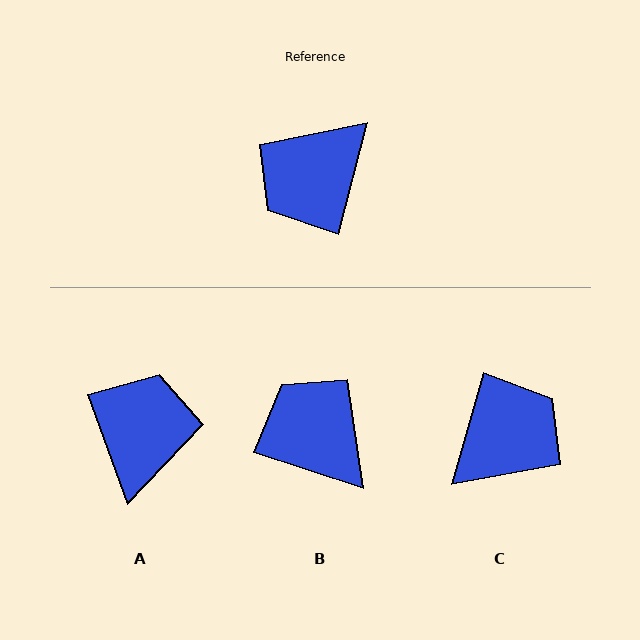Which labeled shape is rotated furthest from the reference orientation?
C, about 179 degrees away.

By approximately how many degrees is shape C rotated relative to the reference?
Approximately 179 degrees counter-clockwise.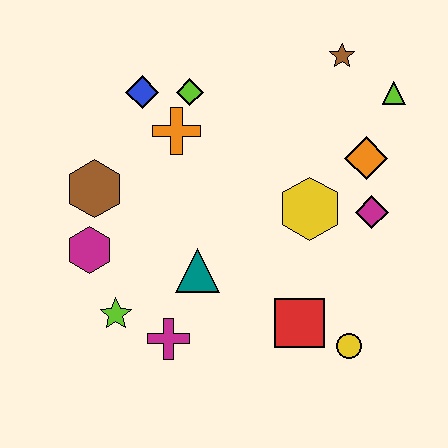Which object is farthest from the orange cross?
The yellow circle is farthest from the orange cross.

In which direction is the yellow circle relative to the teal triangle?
The yellow circle is to the right of the teal triangle.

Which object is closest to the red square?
The yellow circle is closest to the red square.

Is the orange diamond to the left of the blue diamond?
No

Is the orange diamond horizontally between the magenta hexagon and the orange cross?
No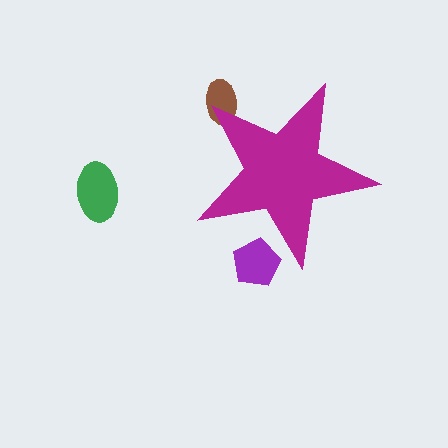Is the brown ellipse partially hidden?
Yes, the brown ellipse is partially hidden behind the magenta star.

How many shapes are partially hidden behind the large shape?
2 shapes are partially hidden.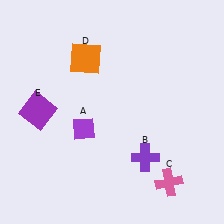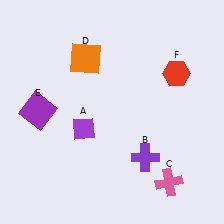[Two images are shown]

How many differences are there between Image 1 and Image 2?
There is 1 difference between the two images.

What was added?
A red hexagon (F) was added in Image 2.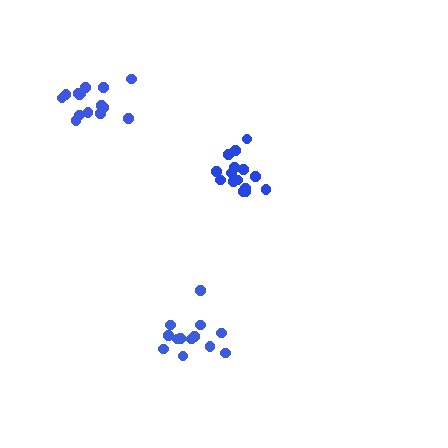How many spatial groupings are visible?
There are 3 spatial groupings.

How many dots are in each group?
Group 1: 15 dots, Group 2: 13 dots, Group 3: 15 dots (43 total).